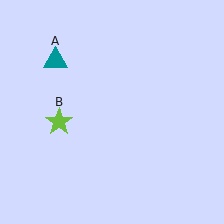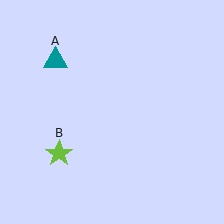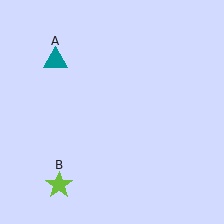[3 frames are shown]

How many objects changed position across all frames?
1 object changed position: lime star (object B).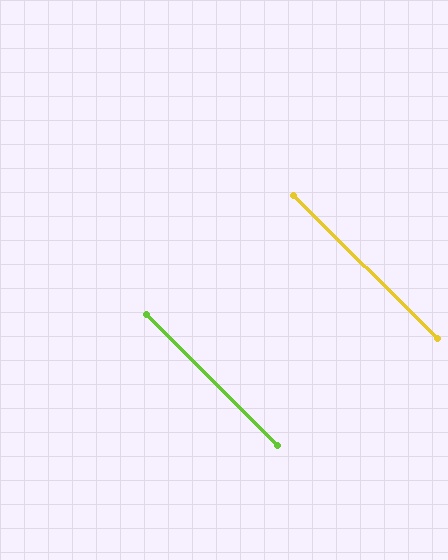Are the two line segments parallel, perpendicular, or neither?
Parallel — their directions differ by only 0.4°.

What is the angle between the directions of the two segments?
Approximately 0 degrees.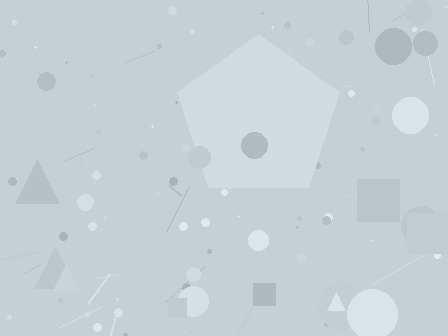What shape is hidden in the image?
A pentagon is hidden in the image.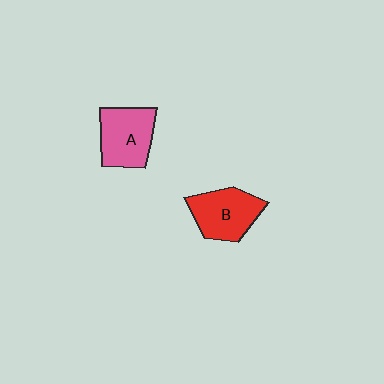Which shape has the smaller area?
Shape B (red).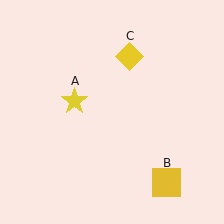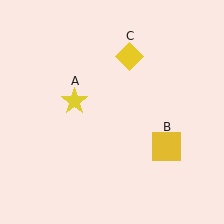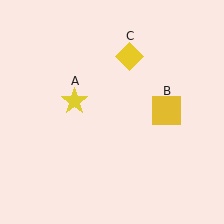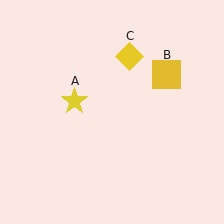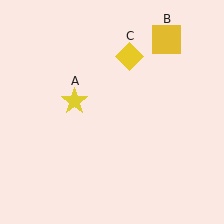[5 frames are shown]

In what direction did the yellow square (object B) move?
The yellow square (object B) moved up.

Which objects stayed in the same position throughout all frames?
Yellow star (object A) and yellow diamond (object C) remained stationary.